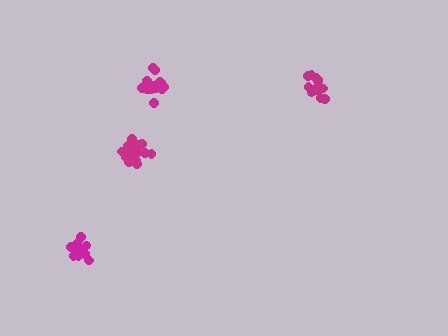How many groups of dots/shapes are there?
There are 4 groups.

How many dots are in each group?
Group 1: 14 dots, Group 2: 16 dots, Group 3: 14 dots, Group 4: 19 dots (63 total).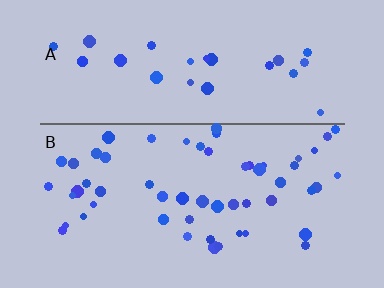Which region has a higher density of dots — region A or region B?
B (the bottom).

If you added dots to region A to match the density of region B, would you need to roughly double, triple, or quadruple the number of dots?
Approximately double.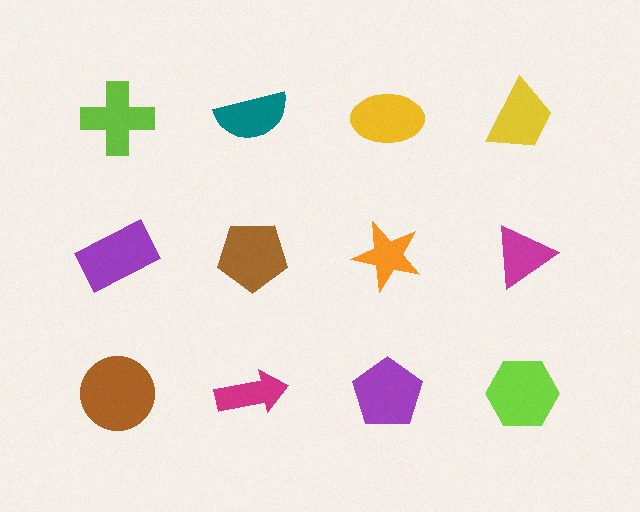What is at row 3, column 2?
A magenta arrow.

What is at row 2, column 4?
A magenta triangle.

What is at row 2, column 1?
A purple rectangle.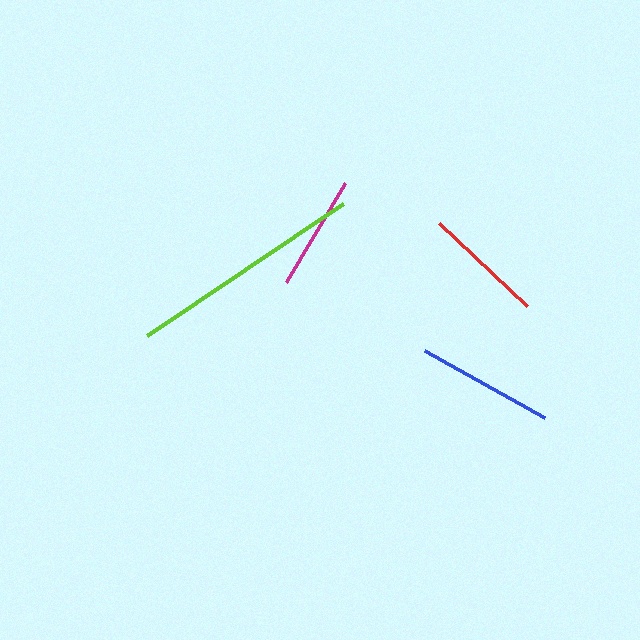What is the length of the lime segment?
The lime segment is approximately 236 pixels long.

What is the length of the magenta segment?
The magenta segment is approximately 115 pixels long.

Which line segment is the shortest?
The magenta line is the shortest at approximately 115 pixels.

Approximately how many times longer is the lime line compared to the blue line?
The lime line is approximately 1.7 times the length of the blue line.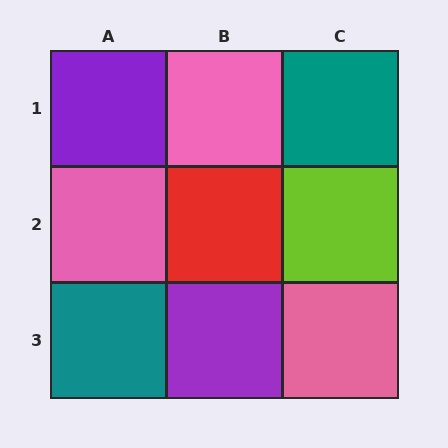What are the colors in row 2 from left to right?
Pink, red, lime.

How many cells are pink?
3 cells are pink.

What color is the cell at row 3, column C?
Pink.